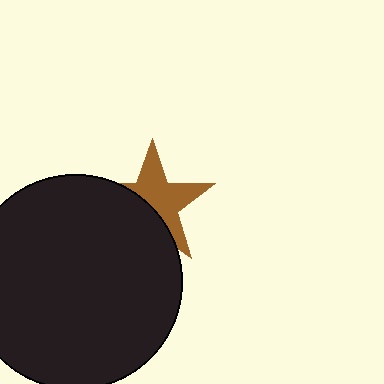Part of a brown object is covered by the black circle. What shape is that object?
It is a star.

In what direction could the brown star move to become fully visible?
The brown star could move toward the upper-right. That would shift it out from behind the black circle entirely.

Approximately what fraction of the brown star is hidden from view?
Roughly 44% of the brown star is hidden behind the black circle.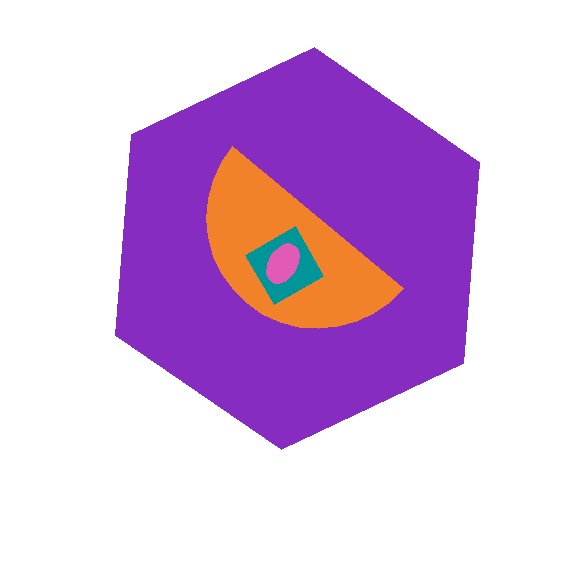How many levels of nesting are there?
4.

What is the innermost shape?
The pink ellipse.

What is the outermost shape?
The purple hexagon.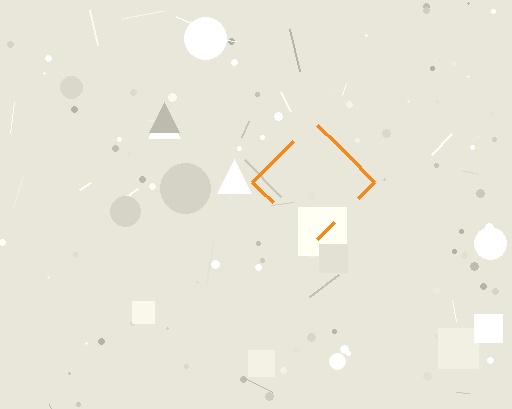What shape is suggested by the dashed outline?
The dashed outline suggests a diamond.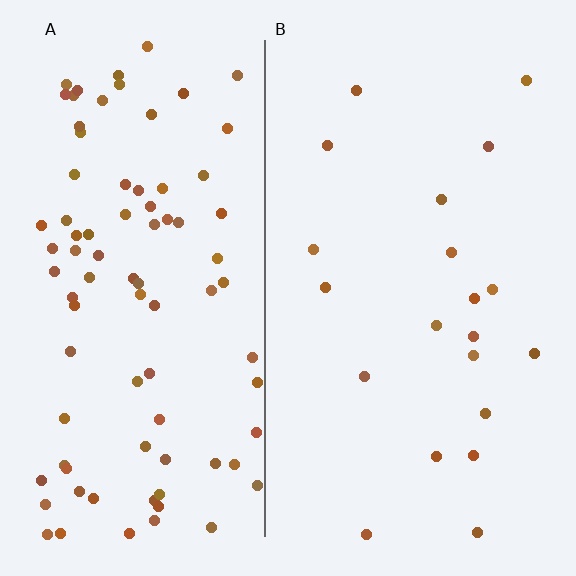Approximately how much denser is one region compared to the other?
Approximately 4.2× — region A over region B.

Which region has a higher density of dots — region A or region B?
A (the left).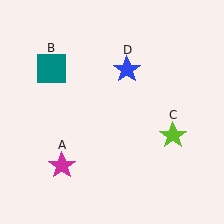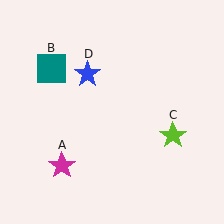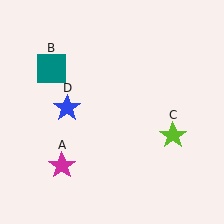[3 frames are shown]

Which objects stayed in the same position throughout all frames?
Magenta star (object A) and teal square (object B) and lime star (object C) remained stationary.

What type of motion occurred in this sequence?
The blue star (object D) rotated counterclockwise around the center of the scene.